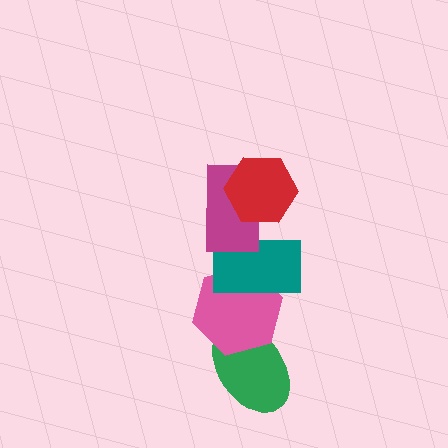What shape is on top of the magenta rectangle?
The red hexagon is on top of the magenta rectangle.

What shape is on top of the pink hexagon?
The teal rectangle is on top of the pink hexagon.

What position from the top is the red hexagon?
The red hexagon is 1st from the top.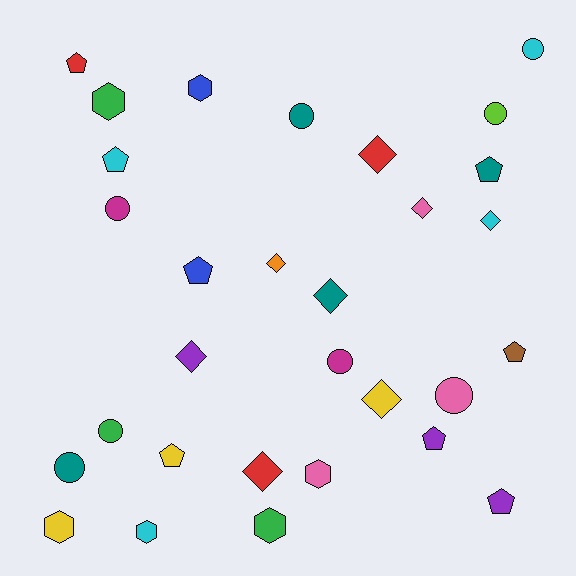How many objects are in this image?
There are 30 objects.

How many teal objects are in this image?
There are 4 teal objects.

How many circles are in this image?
There are 8 circles.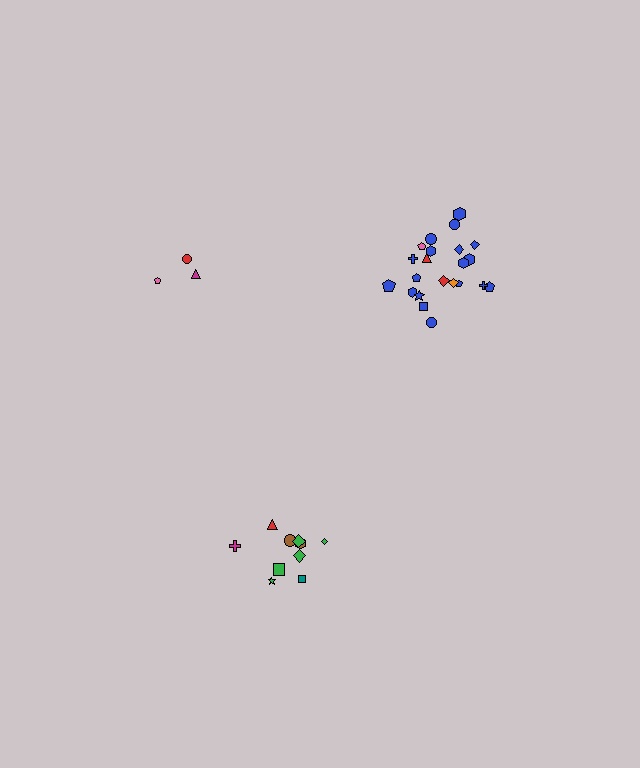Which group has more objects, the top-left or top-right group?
The top-right group.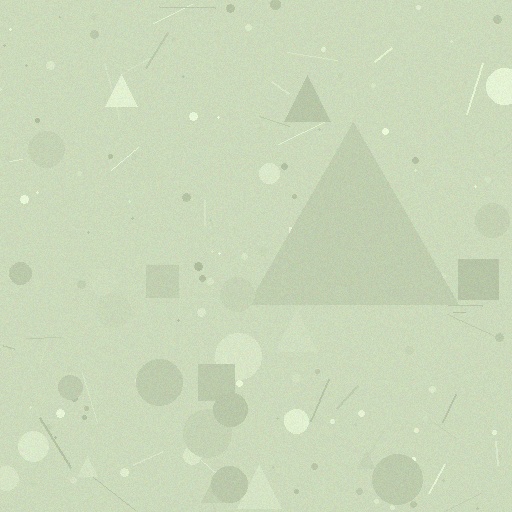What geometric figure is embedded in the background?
A triangle is embedded in the background.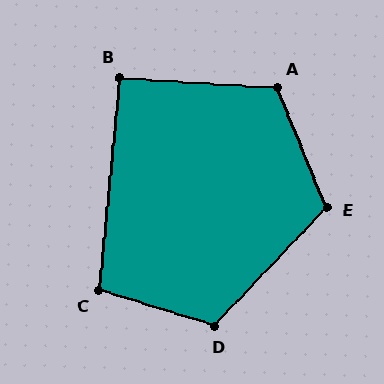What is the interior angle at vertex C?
Approximately 101 degrees (obtuse).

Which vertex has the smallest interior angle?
B, at approximately 92 degrees.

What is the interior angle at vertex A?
Approximately 115 degrees (obtuse).